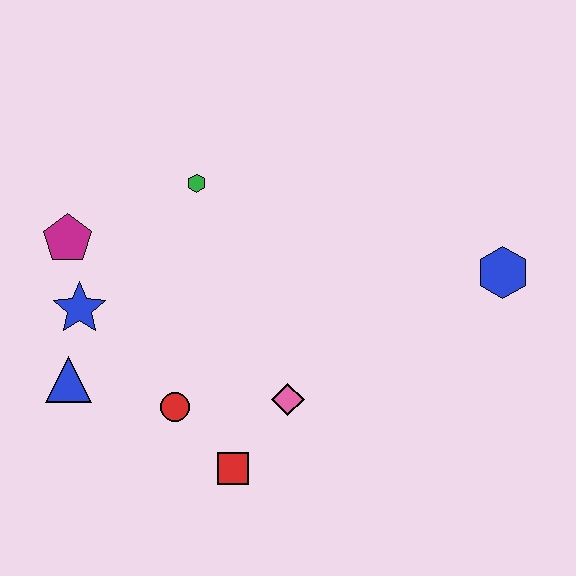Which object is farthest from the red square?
The blue hexagon is farthest from the red square.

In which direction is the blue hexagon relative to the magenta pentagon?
The blue hexagon is to the right of the magenta pentagon.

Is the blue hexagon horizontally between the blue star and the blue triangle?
No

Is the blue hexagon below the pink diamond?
No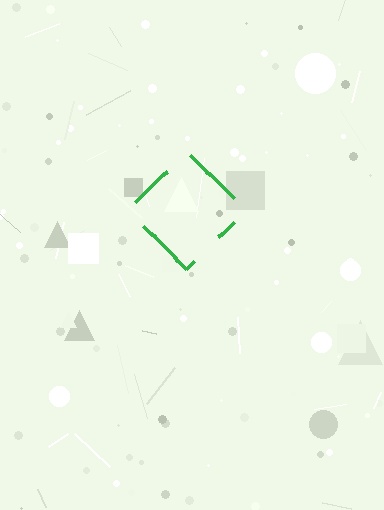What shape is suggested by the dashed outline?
The dashed outline suggests a diamond.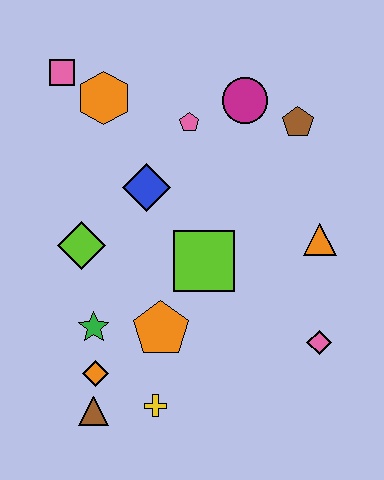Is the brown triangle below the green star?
Yes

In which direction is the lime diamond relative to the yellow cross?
The lime diamond is above the yellow cross.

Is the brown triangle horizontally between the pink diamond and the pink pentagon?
No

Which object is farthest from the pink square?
The pink diamond is farthest from the pink square.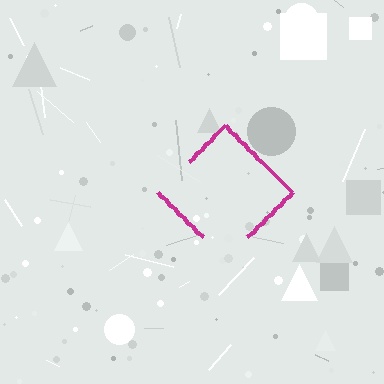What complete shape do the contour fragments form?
The contour fragments form a diamond.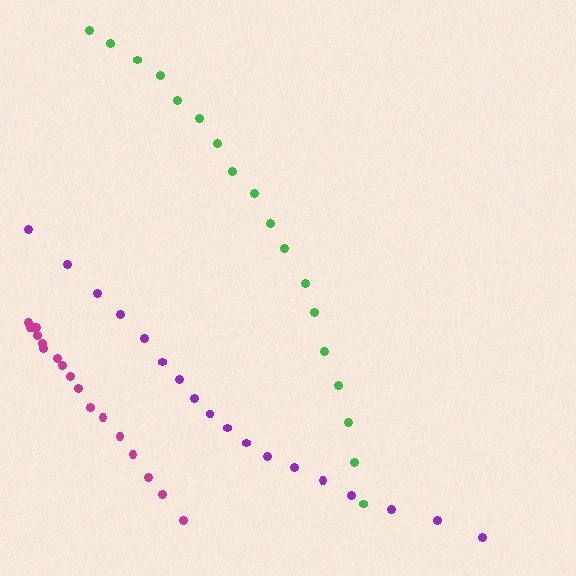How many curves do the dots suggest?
There are 3 distinct paths.